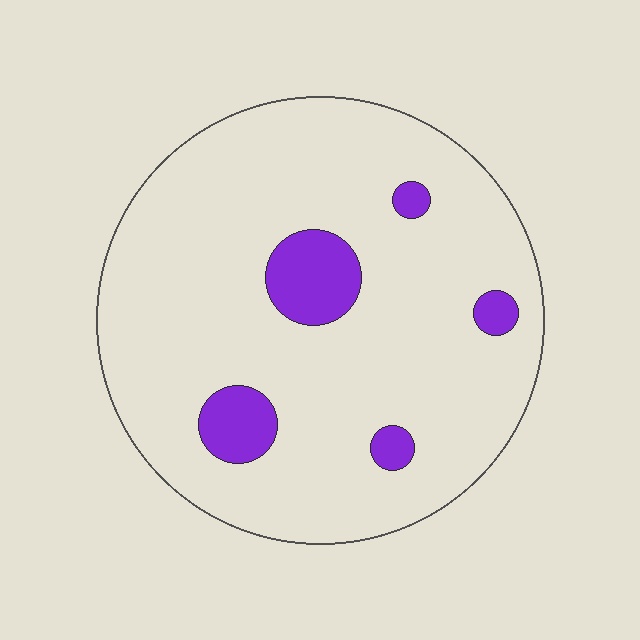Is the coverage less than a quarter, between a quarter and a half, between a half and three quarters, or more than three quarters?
Less than a quarter.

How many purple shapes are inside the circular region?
5.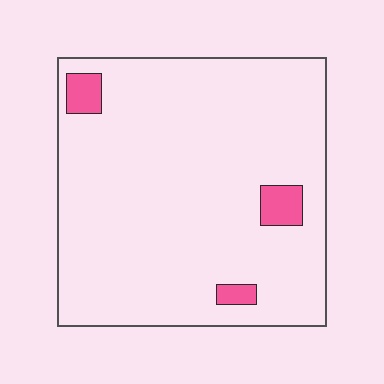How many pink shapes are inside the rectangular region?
3.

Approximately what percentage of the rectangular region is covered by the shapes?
Approximately 5%.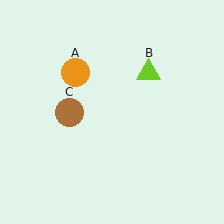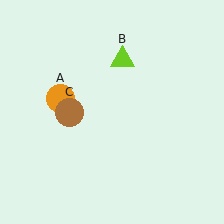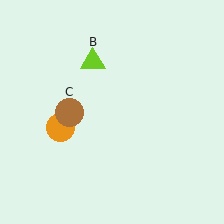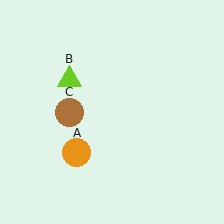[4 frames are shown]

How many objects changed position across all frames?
2 objects changed position: orange circle (object A), lime triangle (object B).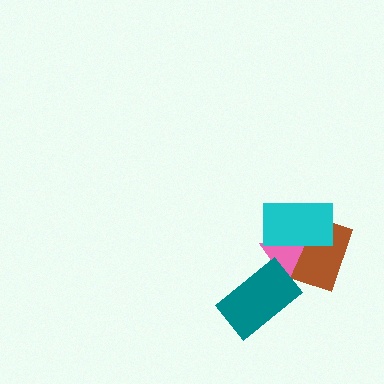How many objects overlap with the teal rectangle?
1 object overlaps with the teal rectangle.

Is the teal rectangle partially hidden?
No, no other shape covers it.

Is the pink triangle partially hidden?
Yes, it is partially covered by another shape.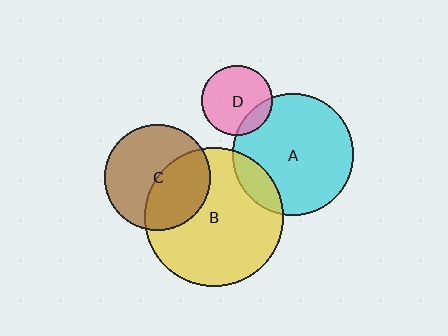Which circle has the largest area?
Circle B (yellow).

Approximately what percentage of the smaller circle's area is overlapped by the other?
Approximately 15%.